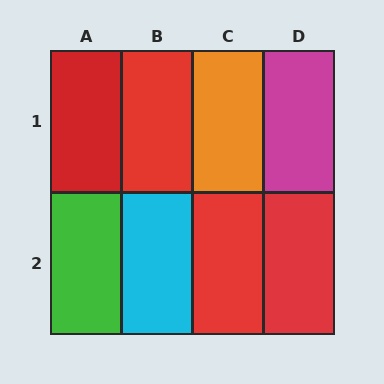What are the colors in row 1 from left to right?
Red, red, orange, magenta.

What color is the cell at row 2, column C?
Red.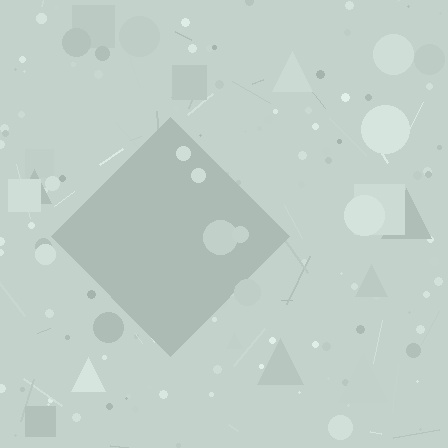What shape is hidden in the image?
A diamond is hidden in the image.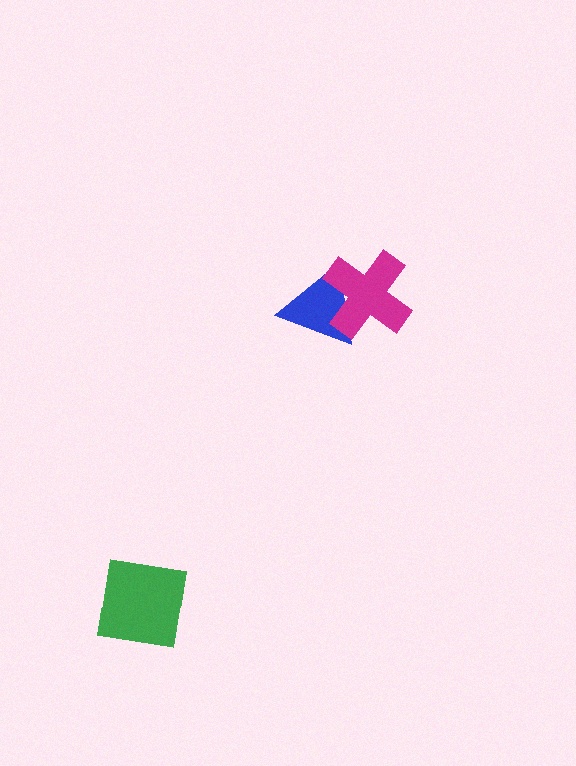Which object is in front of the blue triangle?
The magenta cross is in front of the blue triangle.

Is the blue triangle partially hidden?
Yes, it is partially covered by another shape.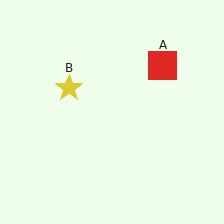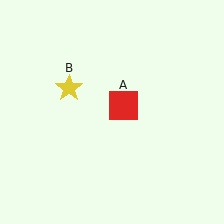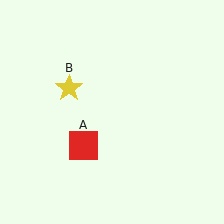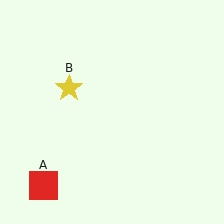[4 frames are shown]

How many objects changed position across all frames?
1 object changed position: red square (object A).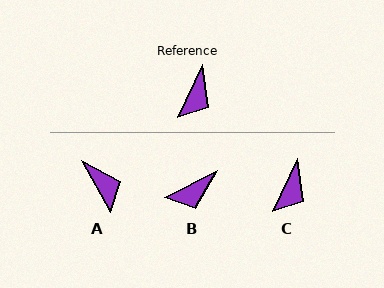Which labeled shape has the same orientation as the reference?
C.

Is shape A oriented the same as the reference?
No, it is off by about 54 degrees.